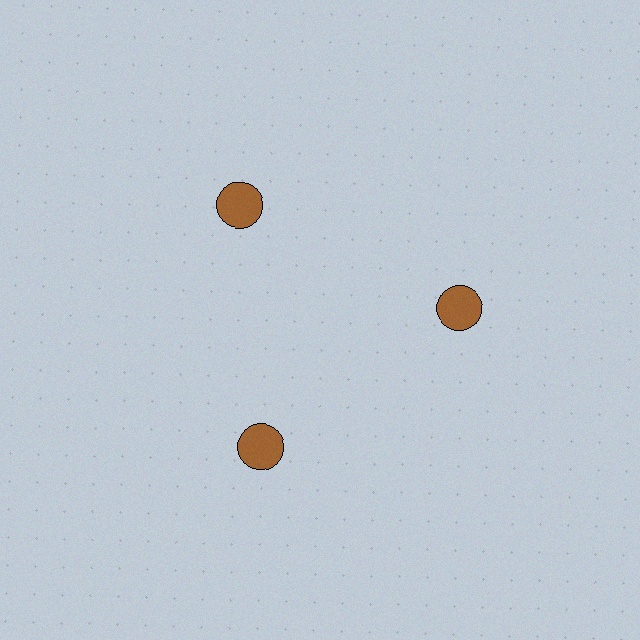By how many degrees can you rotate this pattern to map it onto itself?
The pattern maps onto itself every 120 degrees of rotation.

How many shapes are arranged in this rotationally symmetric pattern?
There are 3 shapes, arranged in 3 groups of 1.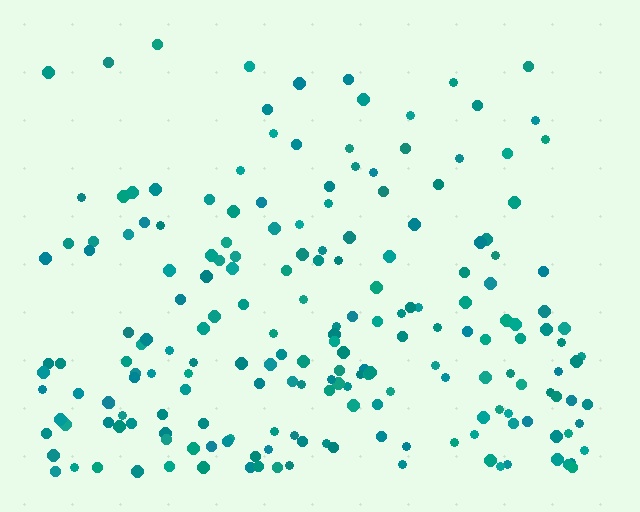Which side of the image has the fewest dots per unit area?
The top.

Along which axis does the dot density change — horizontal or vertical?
Vertical.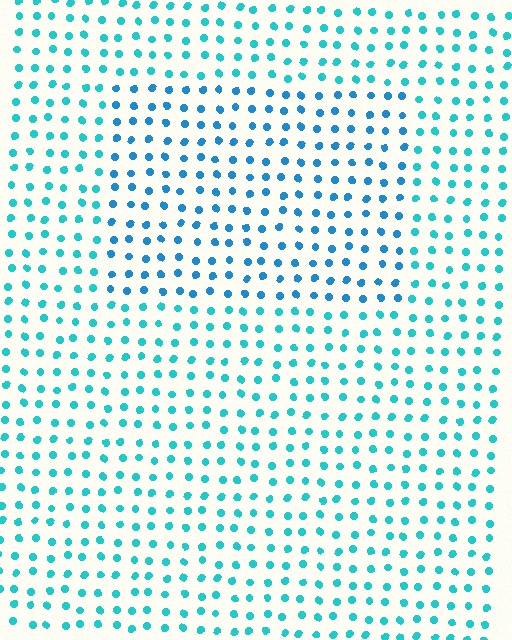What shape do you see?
I see a rectangle.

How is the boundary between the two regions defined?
The boundary is defined purely by a slight shift in hue (about 25 degrees). Spacing, size, and orientation are identical on both sides.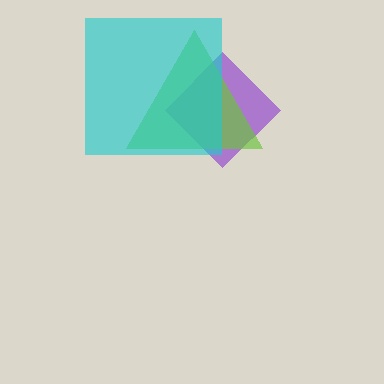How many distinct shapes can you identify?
There are 3 distinct shapes: a purple diamond, a lime triangle, a cyan square.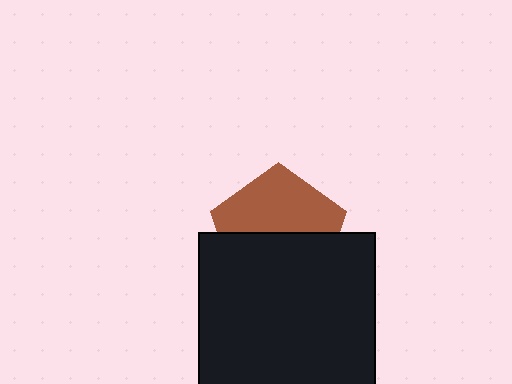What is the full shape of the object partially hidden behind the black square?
The partially hidden object is a brown pentagon.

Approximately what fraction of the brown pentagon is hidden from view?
Roughly 51% of the brown pentagon is hidden behind the black square.